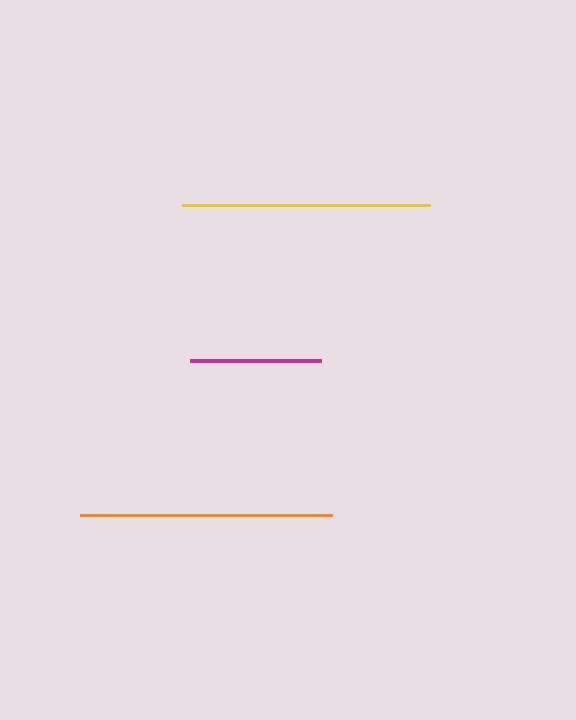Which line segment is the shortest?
The magenta line is the shortest at approximately 131 pixels.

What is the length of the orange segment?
The orange segment is approximately 251 pixels long.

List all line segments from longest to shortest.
From longest to shortest: orange, yellow, magenta.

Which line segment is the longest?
The orange line is the longest at approximately 251 pixels.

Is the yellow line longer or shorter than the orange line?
The orange line is longer than the yellow line.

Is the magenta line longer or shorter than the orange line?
The orange line is longer than the magenta line.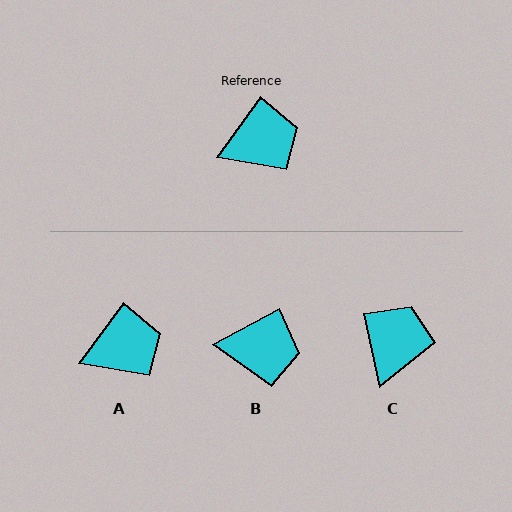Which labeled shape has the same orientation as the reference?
A.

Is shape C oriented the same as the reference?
No, it is off by about 49 degrees.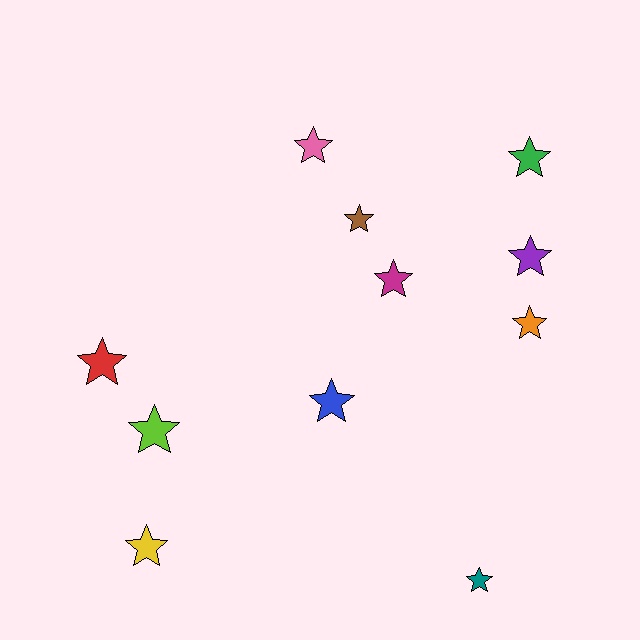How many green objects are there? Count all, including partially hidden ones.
There is 1 green object.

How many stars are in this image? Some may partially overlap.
There are 11 stars.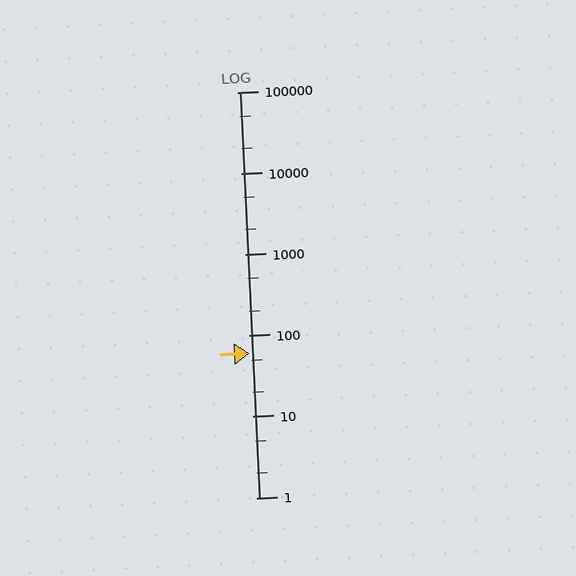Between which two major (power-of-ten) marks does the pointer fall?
The pointer is between 10 and 100.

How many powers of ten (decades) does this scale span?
The scale spans 5 decades, from 1 to 100000.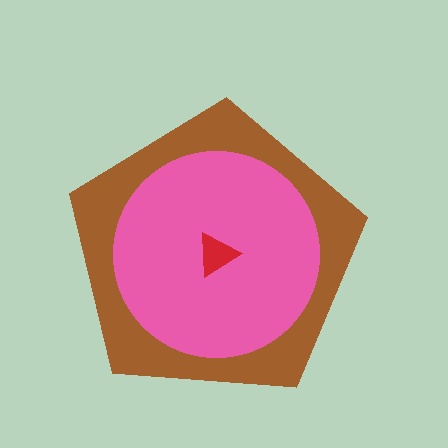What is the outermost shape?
The brown pentagon.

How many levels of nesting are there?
3.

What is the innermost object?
The red triangle.